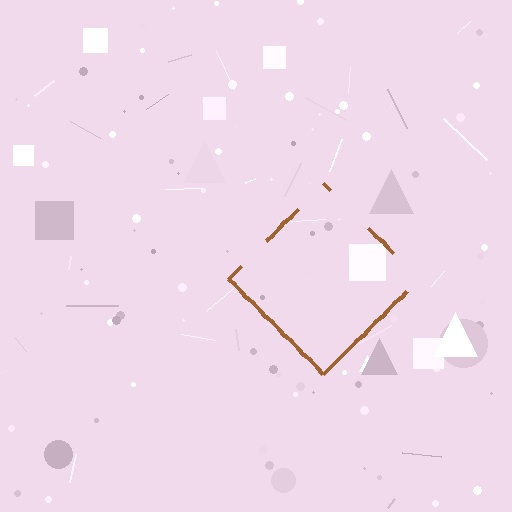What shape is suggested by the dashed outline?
The dashed outline suggests a diamond.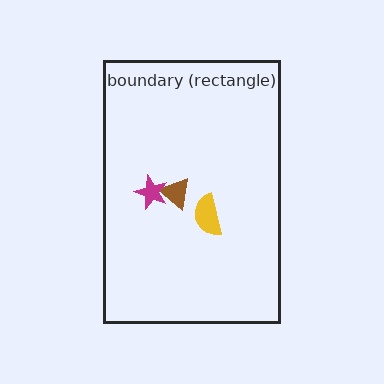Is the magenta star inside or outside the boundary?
Inside.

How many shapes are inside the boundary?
3 inside, 0 outside.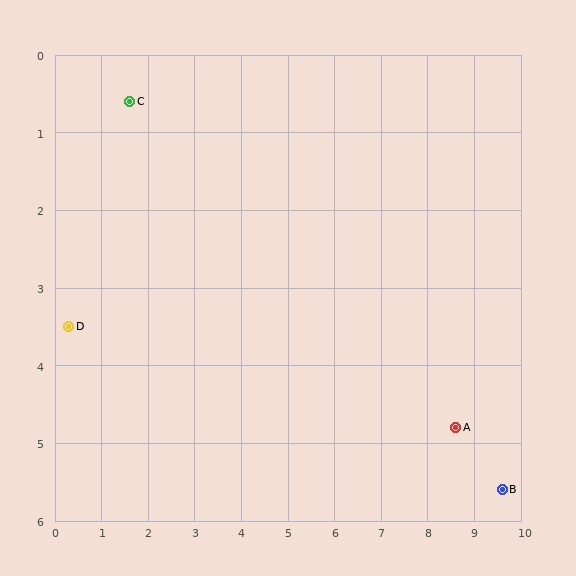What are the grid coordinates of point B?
Point B is at approximately (9.6, 5.6).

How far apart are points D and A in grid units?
Points D and A are about 8.4 grid units apart.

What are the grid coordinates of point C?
Point C is at approximately (1.6, 0.6).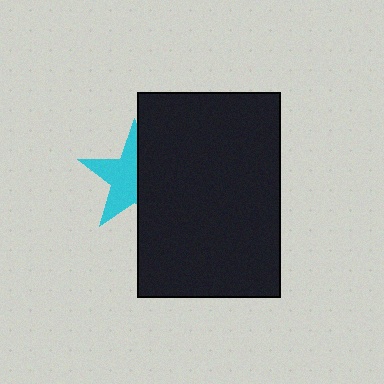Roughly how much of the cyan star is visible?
About half of it is visible (roughly 56%).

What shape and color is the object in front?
The object in front is a black rectangle.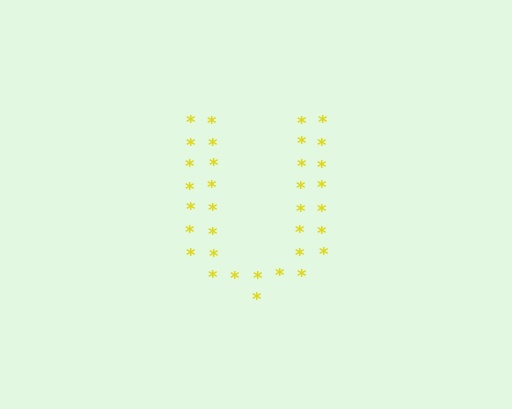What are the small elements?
The small elements are asterisks.